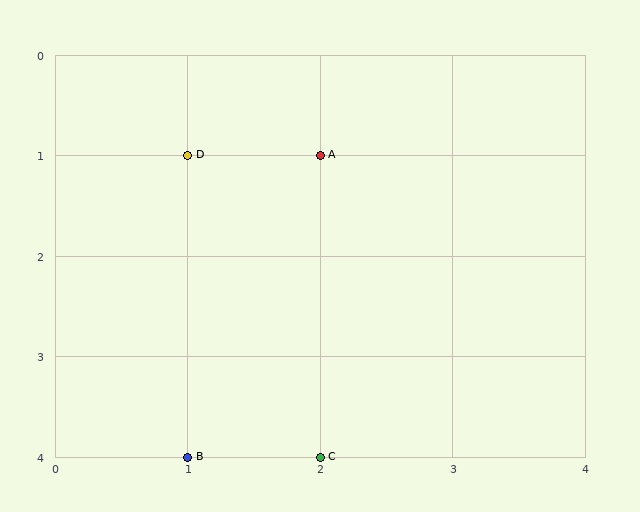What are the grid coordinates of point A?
Point A is at grid coordinates (2, 1).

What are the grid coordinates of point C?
Point C is at grid coordinates (2, 4).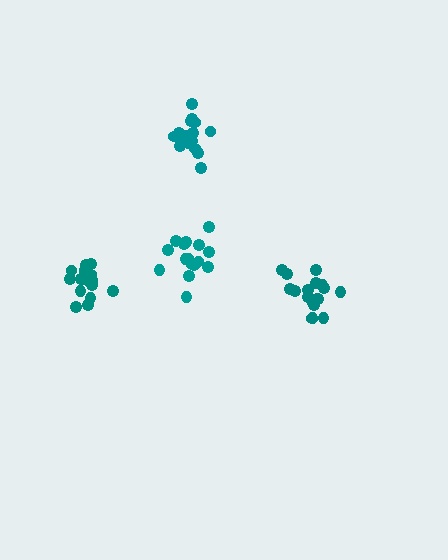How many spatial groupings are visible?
There are 4 spatial groupings.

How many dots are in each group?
Group 1: 18 dots, Group 2: 17 dots, Group 3: 17 dots, Group 4: 17 dots (69 total).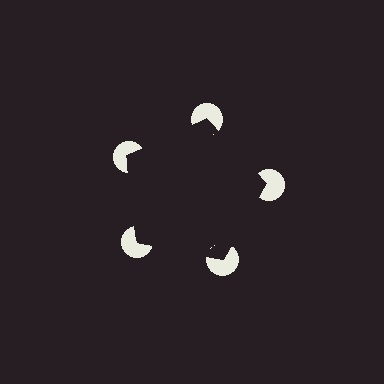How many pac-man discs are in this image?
There are 5 — one at each vertex of the illusory pentagon.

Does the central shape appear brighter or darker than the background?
It typically appears slightly darker than the background, even though no actual brightness change is drawn.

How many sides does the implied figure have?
5 sides.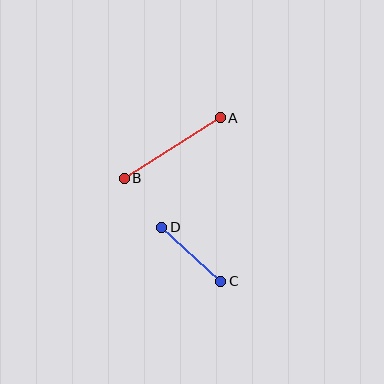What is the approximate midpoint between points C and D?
The midpoint is at approximately (191, 254) pixels.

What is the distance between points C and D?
The distance is approximately 80 pixels.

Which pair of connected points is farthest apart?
Points A and B are farthest apart.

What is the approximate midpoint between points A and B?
The midpoint is at approximately (172, 148) pixels.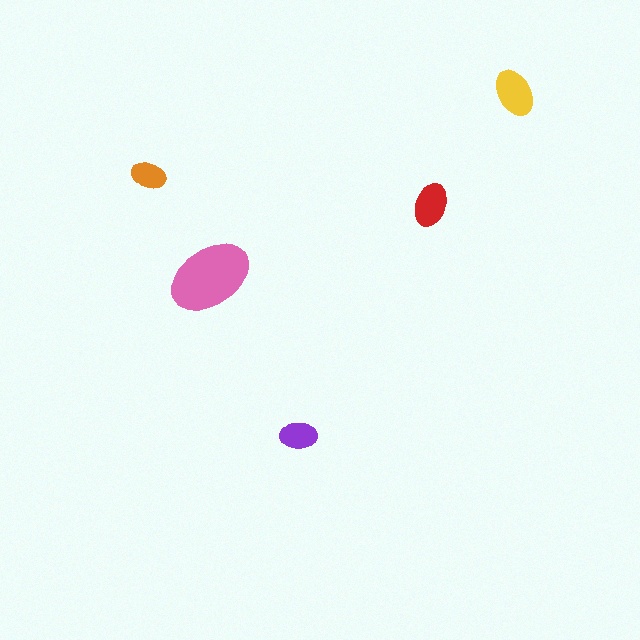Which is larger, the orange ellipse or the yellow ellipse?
The yellow one.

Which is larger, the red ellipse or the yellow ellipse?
The yellow one.